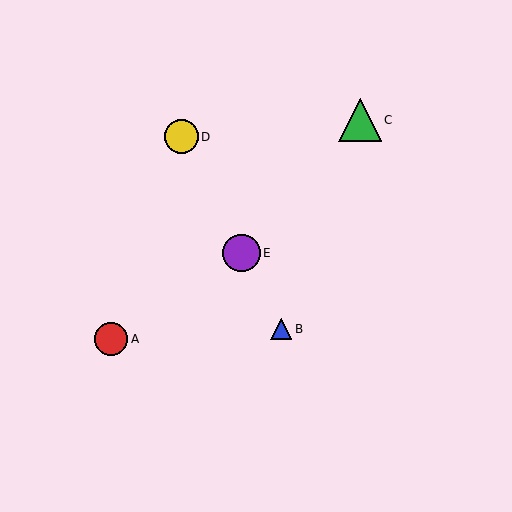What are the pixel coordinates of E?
Object E is at (242, 253).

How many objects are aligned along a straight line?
3 objects (B, D, E) are aligned along a straight line.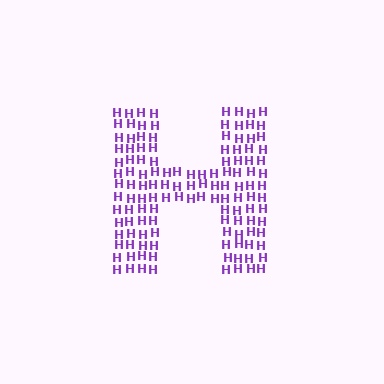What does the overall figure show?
The overall figure shows the letter H.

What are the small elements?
The small elements are letter H's.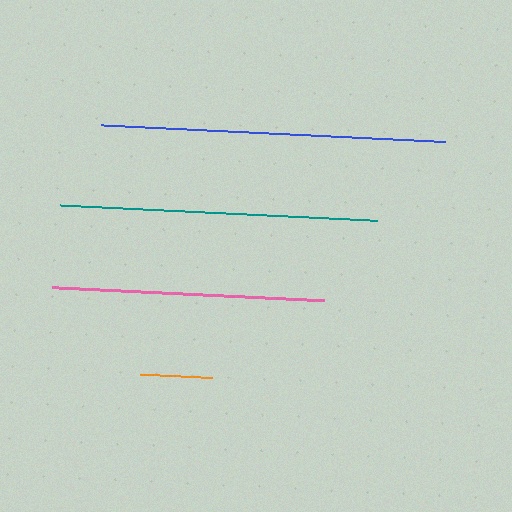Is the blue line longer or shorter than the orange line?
The blue line is longer than the orange line.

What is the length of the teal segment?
The teal segment is approximately 317 pixels long.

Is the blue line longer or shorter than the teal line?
The blue line is longer than the teal line.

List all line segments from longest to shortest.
From longest to shortest: blue, teal, pink, orange.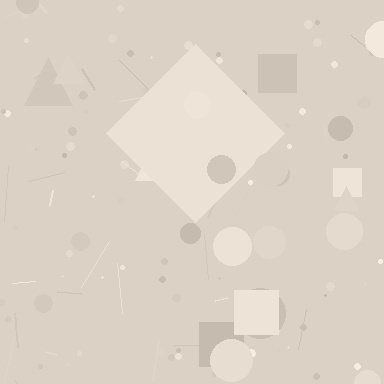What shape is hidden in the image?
A diamond is hidden in the image.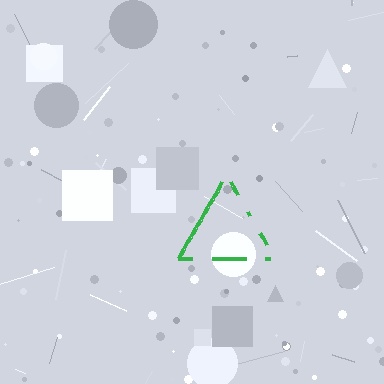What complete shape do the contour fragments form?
The contour fragments form a triangle.